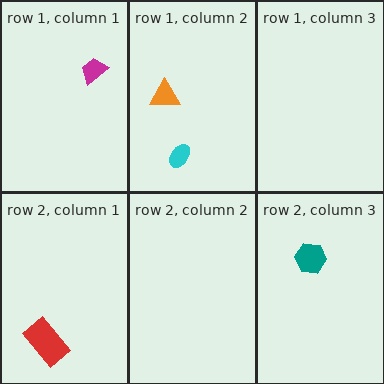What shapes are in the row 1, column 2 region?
The cyan ellipse, the orange triangle.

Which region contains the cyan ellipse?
The row 1, column 2 region.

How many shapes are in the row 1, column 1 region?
1.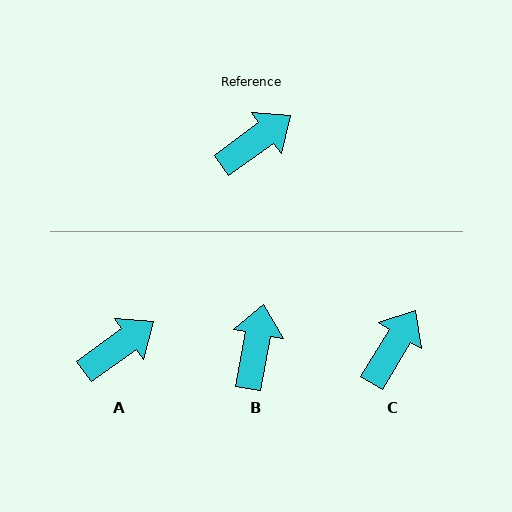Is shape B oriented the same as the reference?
No, it is off by about 44 degrees.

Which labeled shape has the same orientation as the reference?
A.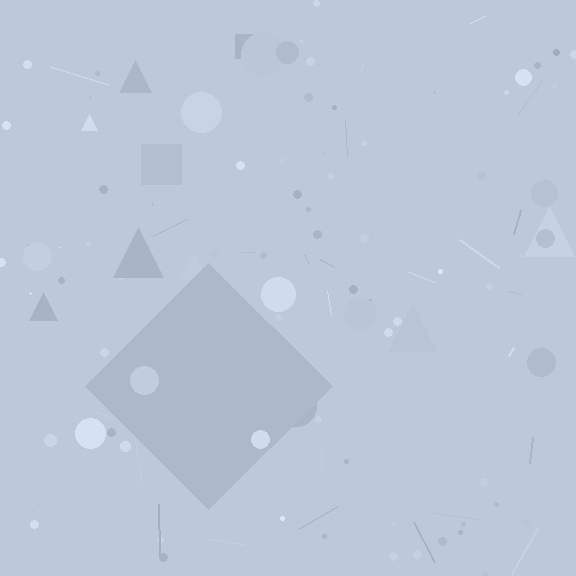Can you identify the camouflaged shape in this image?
The camouflaged shape is a diamond.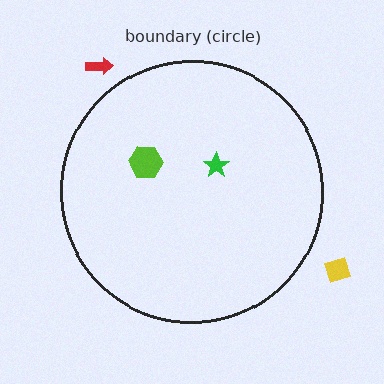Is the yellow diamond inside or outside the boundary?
Outside.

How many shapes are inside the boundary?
2 inside, 2 outside.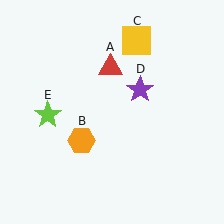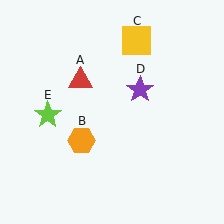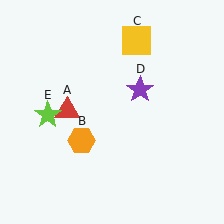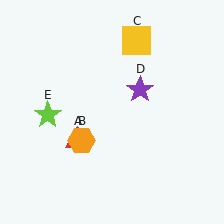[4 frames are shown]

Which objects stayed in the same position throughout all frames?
Orange hexagon (object B) and yellow square (object C) and purple star (object D) and lime star (object E) remained stationary.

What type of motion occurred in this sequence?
The red triangle (object A) rotated counterclockwise around the center of the scene.